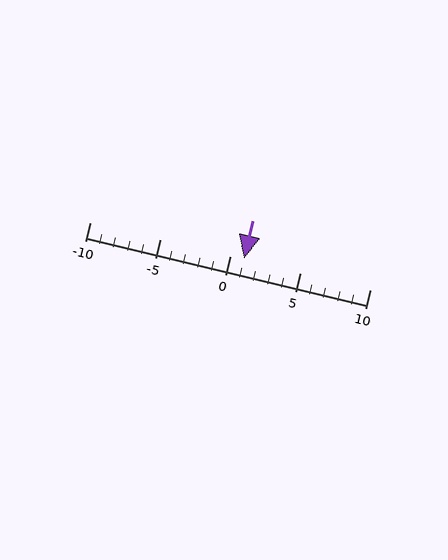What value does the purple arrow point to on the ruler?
The purple arrow points to approximately 1.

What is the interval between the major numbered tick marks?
The major tick marks are spaced 5 units apart.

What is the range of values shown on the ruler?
The ruler shows values from -10 to 10.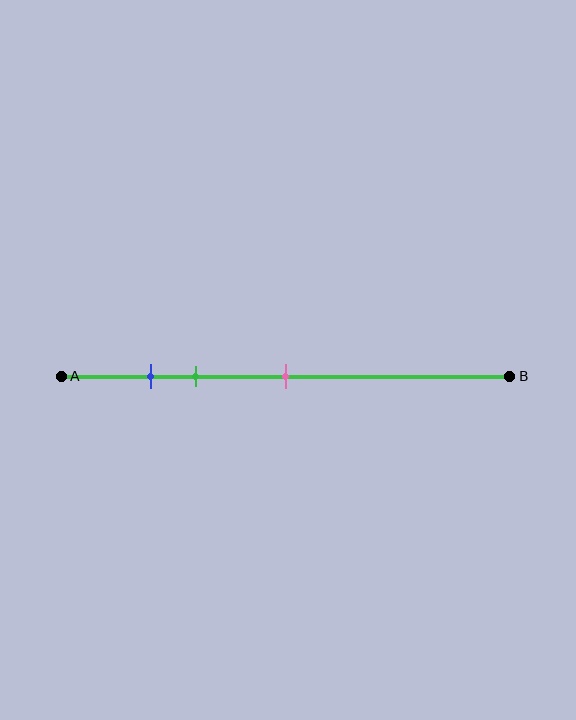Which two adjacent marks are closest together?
The blue and green marks are the closest adjacent pair.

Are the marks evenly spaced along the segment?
No, the marks are not evenly spaced.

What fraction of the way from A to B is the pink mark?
The pink mark is approximately 50% (0.5) of the way from A to B.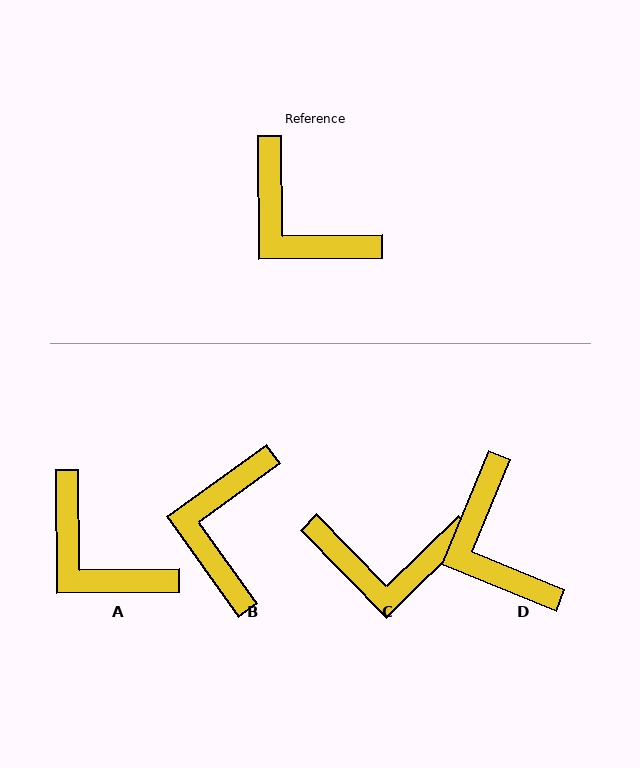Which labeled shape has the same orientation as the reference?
A.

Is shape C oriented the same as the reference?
No, it is off by about 44 degrees.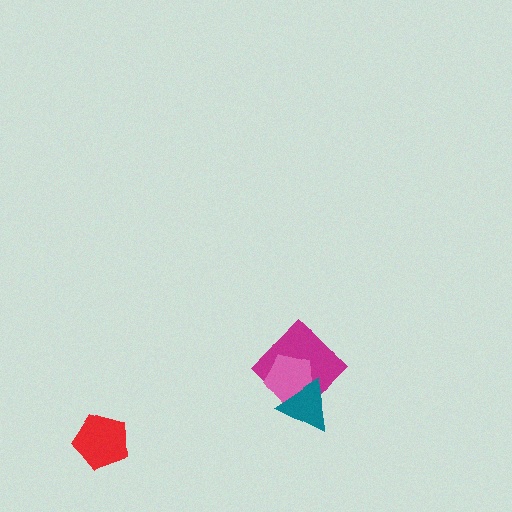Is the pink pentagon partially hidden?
Yes, it is partially covered by another shape.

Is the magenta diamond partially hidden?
Yes, it is partially covered by another shape.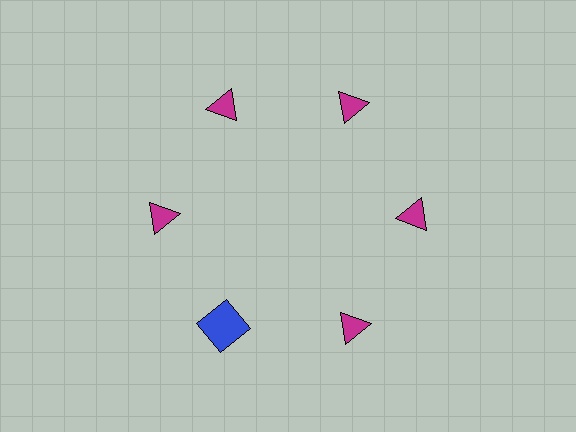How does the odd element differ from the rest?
It differs in both color (blue instead of magenta) and shape (square instead of triangle).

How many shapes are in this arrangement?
There are 6 shapes arranged in a ring pattern.